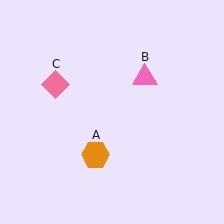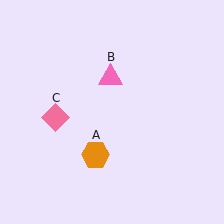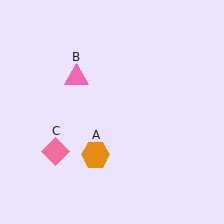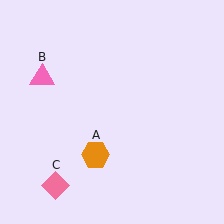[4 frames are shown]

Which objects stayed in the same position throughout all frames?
Orange hexagon (object A) remained stationary.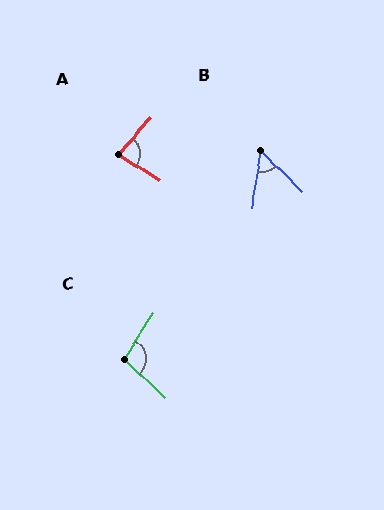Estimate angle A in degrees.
Approximately 81 degrees.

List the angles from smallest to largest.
B (55°), A (81°), C (101°).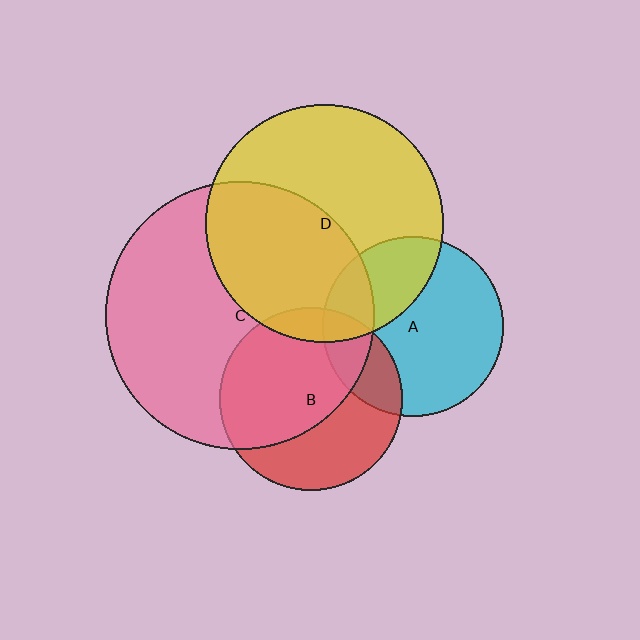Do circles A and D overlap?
Yes.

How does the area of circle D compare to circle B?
Approximately 1.7 times.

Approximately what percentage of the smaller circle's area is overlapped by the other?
Approximately 30%.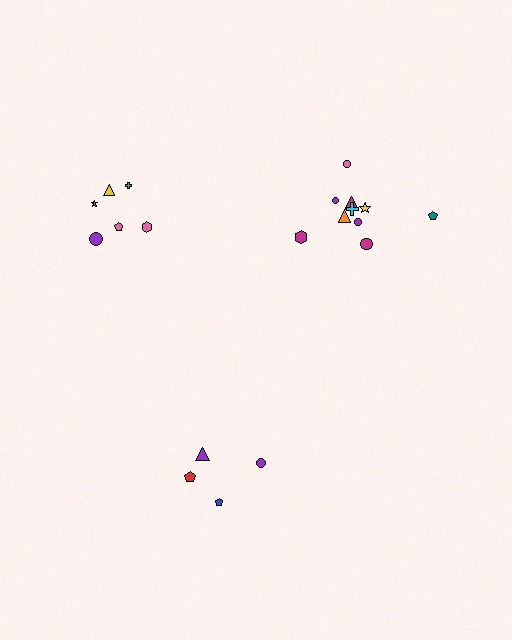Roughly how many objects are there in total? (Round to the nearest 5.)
Roughly 20 objects in total.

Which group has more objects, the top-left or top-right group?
The top-right group.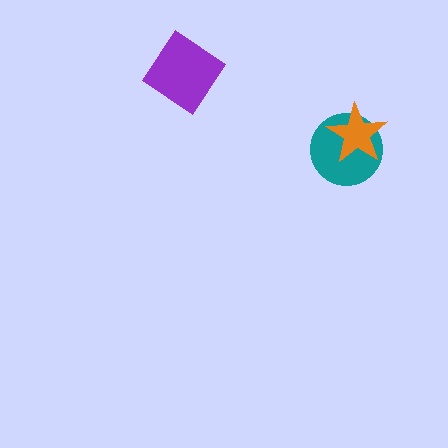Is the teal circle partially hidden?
Yes, it is partially covered by another shape.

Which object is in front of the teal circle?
The orange star is in front of the teal circle.